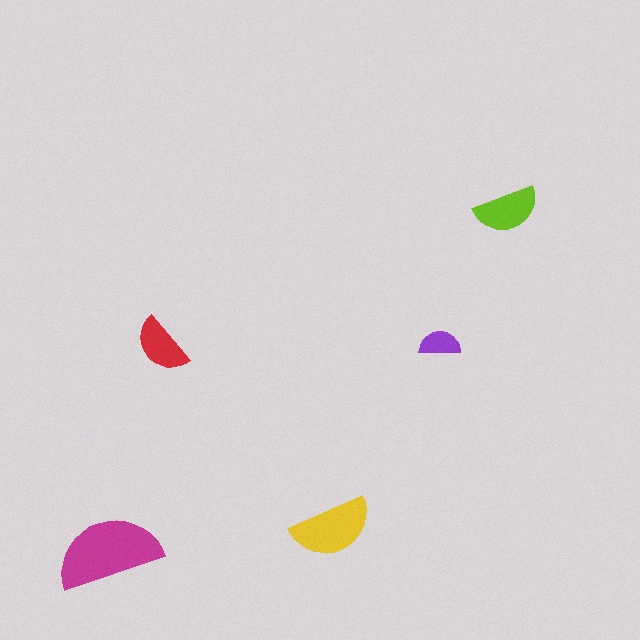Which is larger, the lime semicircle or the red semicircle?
The lime one.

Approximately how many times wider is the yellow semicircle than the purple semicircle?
About 2 times wider.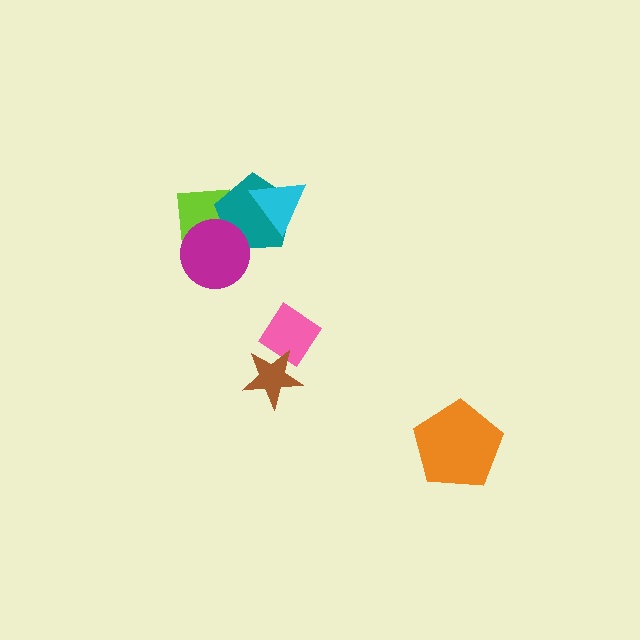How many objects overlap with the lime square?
2 objects overlap with the lime square.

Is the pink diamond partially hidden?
Yes, it is partially covered by another shape.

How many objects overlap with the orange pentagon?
0 objects overlap with the orange pentagon.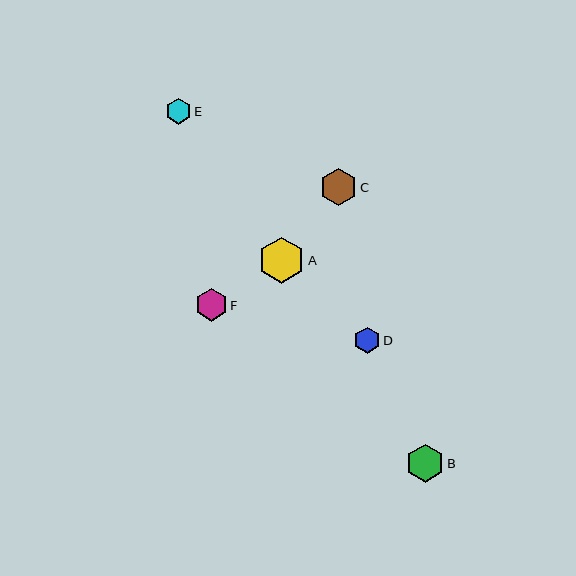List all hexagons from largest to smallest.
From largest to smallest: A, B, C, F, D, E.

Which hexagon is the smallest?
Hexagon E is the smallest with a size of approximately 26 pixels.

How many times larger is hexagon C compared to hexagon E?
Hexagon C is approximately 1.5 times the size of hexagon E.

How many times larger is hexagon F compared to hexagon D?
Hexagon F is approximately 1.2 times the size of hexagon D.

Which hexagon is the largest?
Hexagon A is the largest with a size of approximately 47 pixels.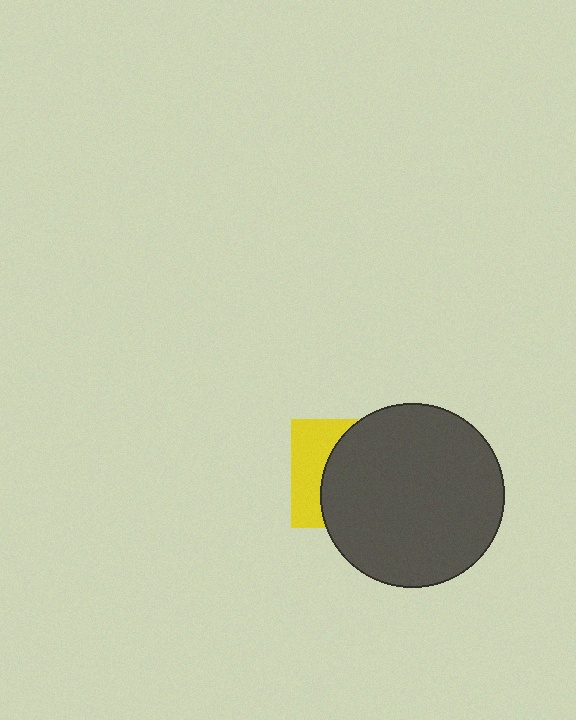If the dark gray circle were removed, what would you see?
You would see the complete yellow square.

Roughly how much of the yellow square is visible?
A small part of it is visible (roughly 35%).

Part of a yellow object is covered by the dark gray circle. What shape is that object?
It is a square.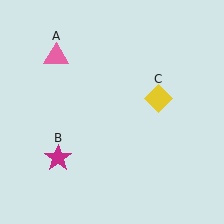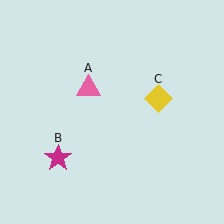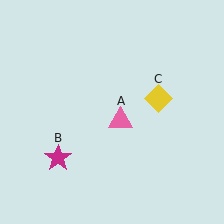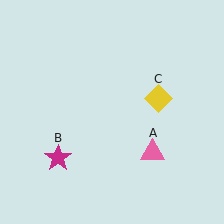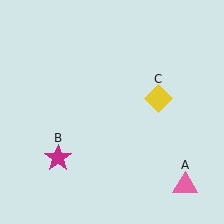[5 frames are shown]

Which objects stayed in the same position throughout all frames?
Magenta star (object B) and yellow diamond (object C) remained stationary.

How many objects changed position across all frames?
1 object changed position: pink triangle (object A).